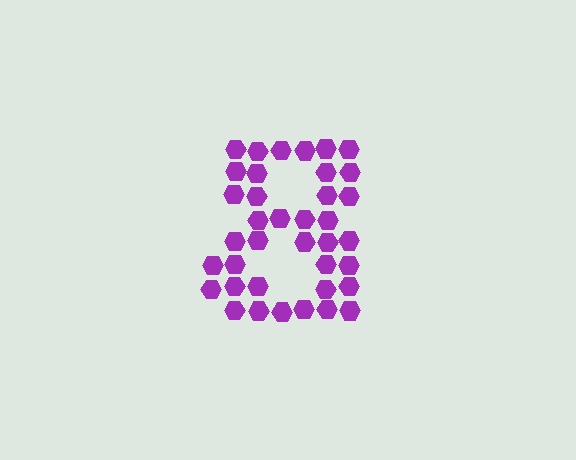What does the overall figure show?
The overall figure shows the digit 8.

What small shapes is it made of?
It is made of small hexagons.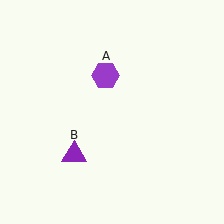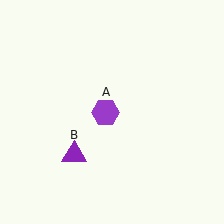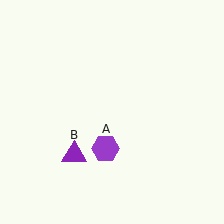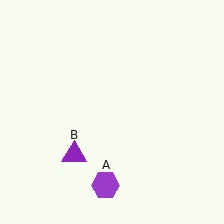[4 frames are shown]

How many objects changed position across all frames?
1 object changed position: purple hexagon (object A).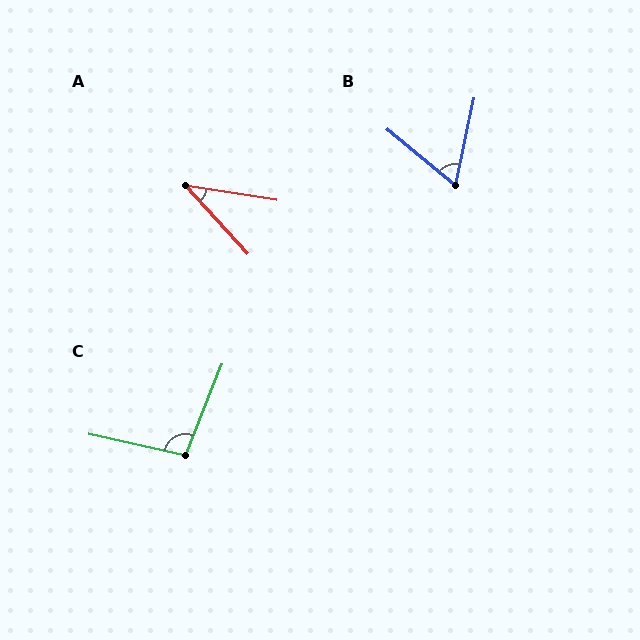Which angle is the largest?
C, at approximately 99 degrees.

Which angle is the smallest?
A, at approximately 38 degrees.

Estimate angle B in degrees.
Approximately 62 degrees.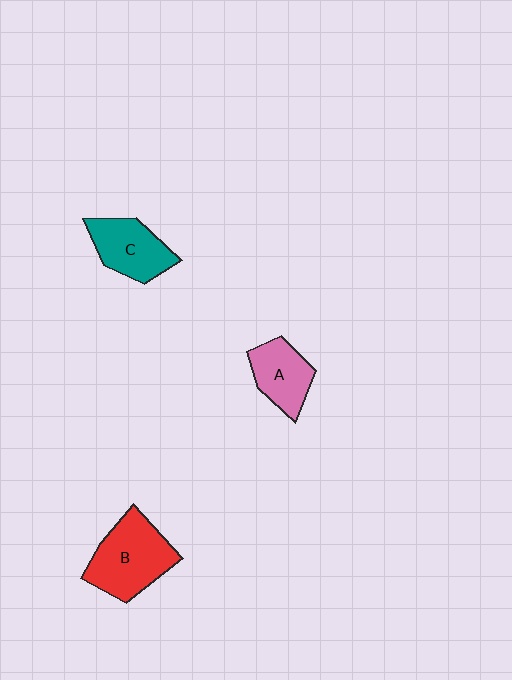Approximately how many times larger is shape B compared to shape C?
Approximately 1.3 times.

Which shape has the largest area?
Shape B (red).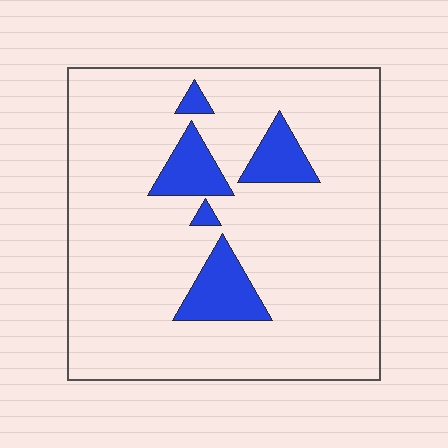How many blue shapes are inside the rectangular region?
5.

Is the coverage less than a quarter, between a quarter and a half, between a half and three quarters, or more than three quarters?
Less than a quarter.